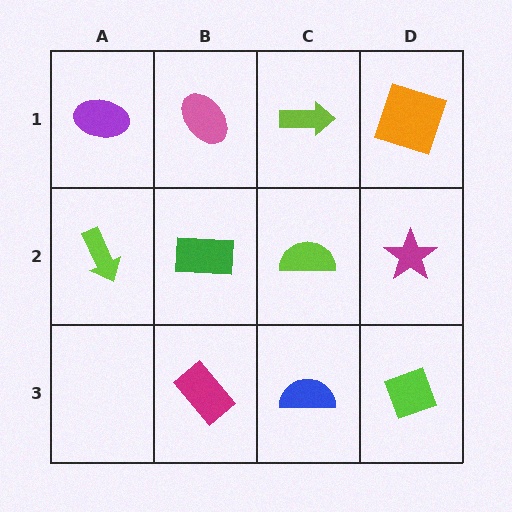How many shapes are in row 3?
3 shapes.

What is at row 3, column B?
A magenta rectangle.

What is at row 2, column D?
A magenta star.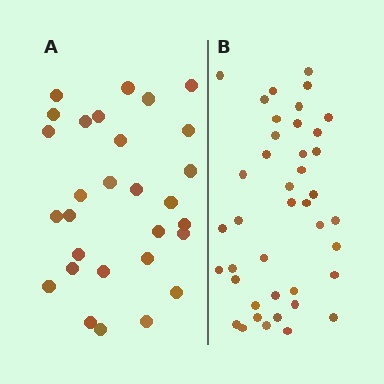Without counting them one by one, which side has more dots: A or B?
Region B (the right region) has more dots.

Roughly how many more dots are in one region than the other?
Region B has roughly 12 or so more dots than region A.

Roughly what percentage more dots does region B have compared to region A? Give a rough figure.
About 40% more.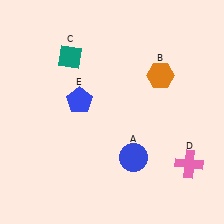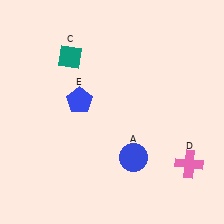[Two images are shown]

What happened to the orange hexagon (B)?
The orange hexagon (B) was removed in Image 2. It was in the top-right area of Image 1.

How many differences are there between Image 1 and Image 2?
There is 1 difference between the two images.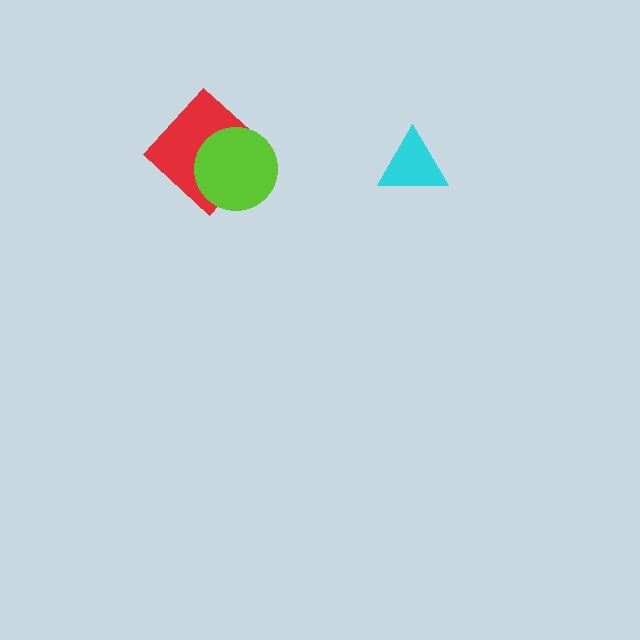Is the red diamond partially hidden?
Yes, it is partially covered by another shape.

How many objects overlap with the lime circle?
1 object overlaps with the lime circle.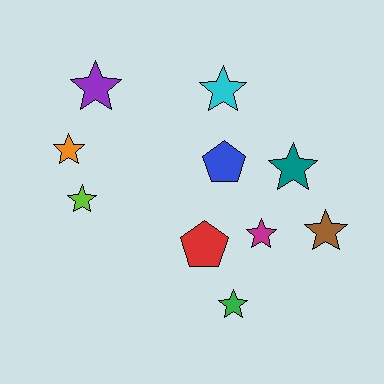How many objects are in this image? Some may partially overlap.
There are 10 objects.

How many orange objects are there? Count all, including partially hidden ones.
There is 1 orange object.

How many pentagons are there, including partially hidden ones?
There are 2 pentagons.